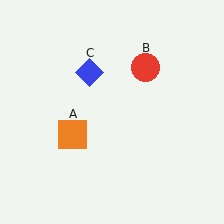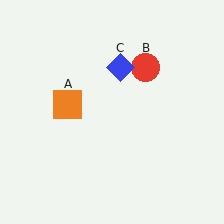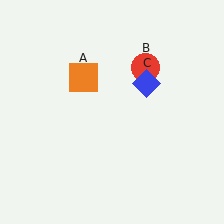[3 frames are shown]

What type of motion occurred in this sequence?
The orange square (object A), blue diamond (object C) rotated clockwise around the center of the scene.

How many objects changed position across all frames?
2 objects changed position: orange square (object A), blue diamond (object C).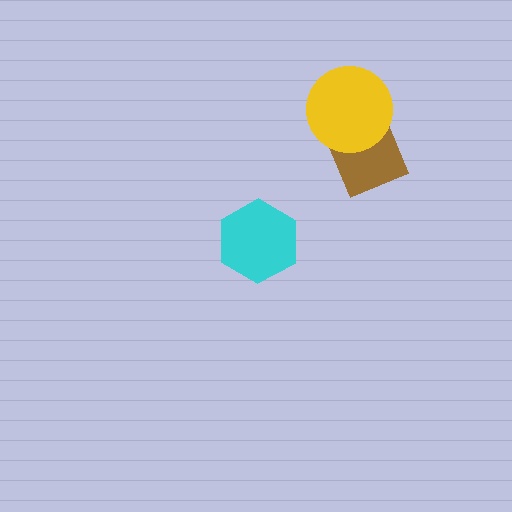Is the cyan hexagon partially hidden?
No, no other shape covers it.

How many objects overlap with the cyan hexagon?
0 objects overlap with the cyan hexagon.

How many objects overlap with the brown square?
1 object overlaps with the brown square.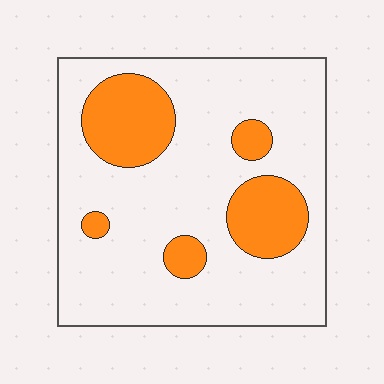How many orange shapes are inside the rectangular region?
5.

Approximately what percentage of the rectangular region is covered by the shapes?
Approximately 20%.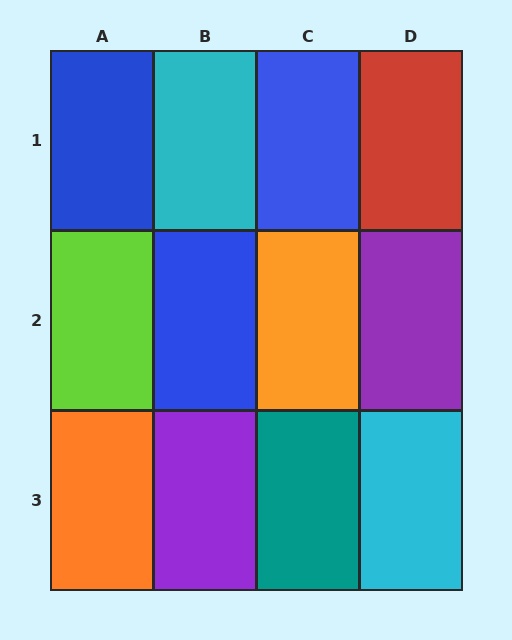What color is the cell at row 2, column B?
Blue.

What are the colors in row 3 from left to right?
Orange, purple, teal, cyan.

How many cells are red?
1 cell is red.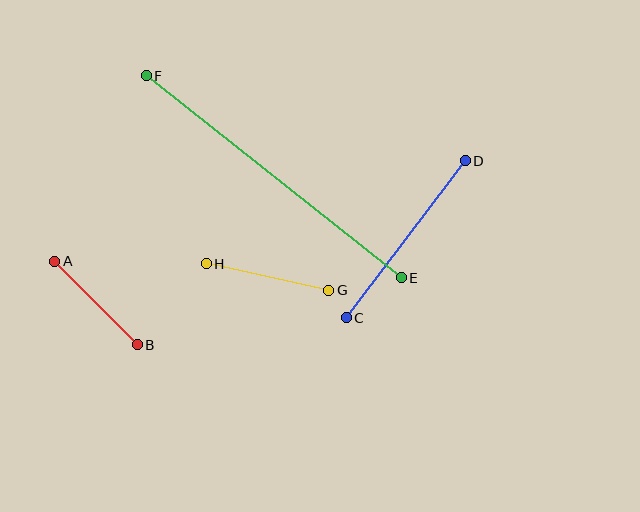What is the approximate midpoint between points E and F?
The midpoint is at approximately (274, 177) pixels.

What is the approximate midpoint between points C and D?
The midpoint is at approximately (406, 239) pixels.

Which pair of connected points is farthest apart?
Points E and F are farthest apart.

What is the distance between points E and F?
The distance is approximately 325 pixels.